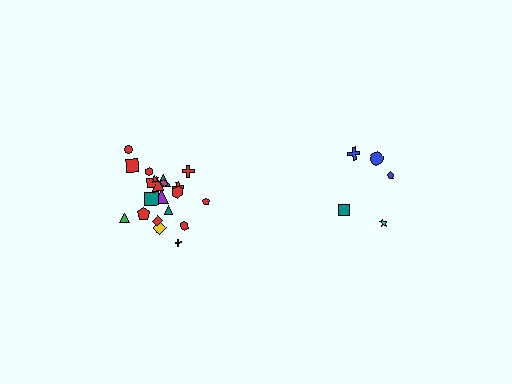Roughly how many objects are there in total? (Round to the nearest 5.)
Roughly 25 objects in total.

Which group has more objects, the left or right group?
The left group.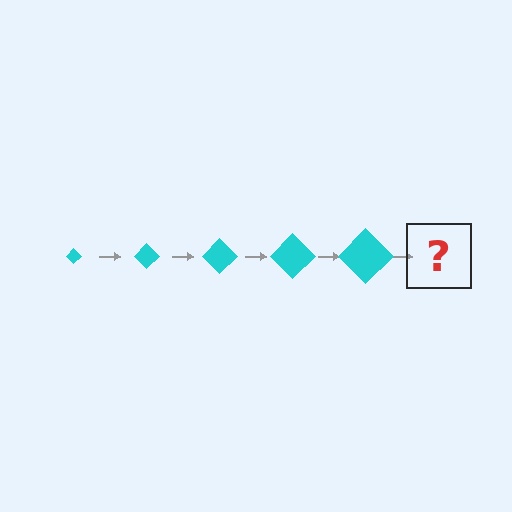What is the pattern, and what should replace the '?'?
The pattern is that the diamond gets progressively larger each step. The '?' should be a cyan diamond, larger than the previous one.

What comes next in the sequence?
The next element should be a cyan diamond, larger than the previous one.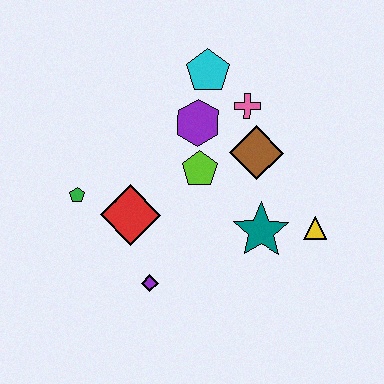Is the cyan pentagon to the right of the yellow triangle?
No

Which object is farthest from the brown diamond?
The green pentagon is farthest from the brown diamond.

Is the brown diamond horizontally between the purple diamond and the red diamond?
No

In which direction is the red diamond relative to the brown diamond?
The red diamond is to the left of the brown diamond.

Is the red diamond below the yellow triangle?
No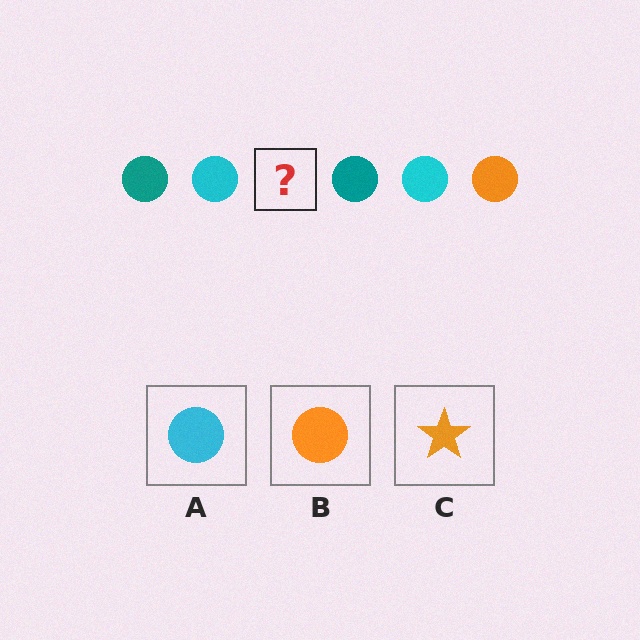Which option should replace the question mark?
Option B.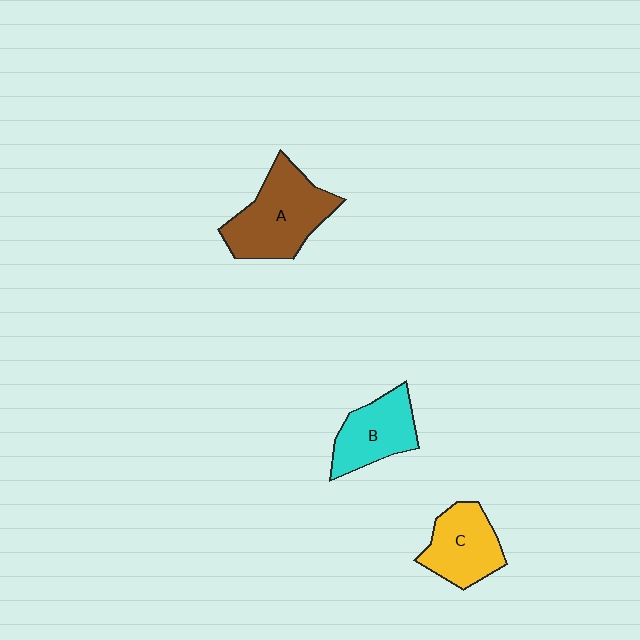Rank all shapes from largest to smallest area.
From largest to smallest: A (brown), C (yellow), B (cyan).